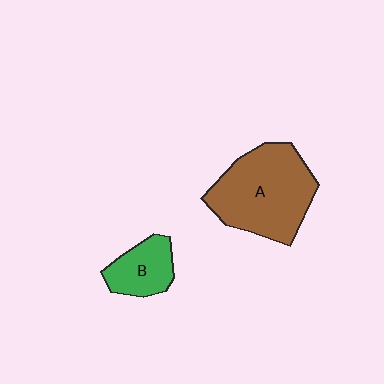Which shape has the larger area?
Shape A (brown).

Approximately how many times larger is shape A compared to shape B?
Approximately 2.4 times.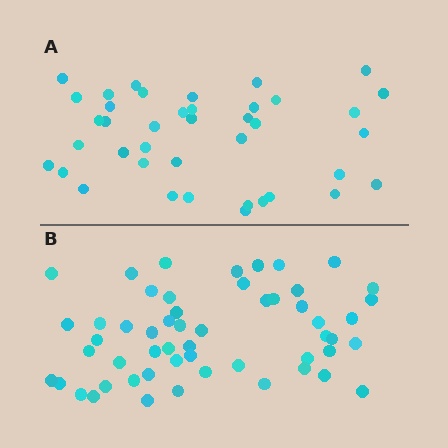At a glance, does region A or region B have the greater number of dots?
Region B (the bottom region) has more dots.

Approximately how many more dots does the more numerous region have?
Region B has approximately 15 more dots than region A.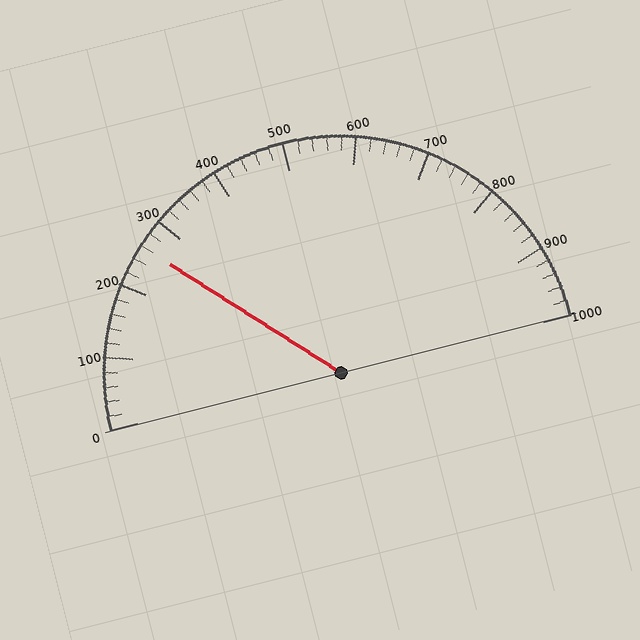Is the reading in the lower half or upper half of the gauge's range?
The reading is in the lower half of the range (0 to 1000).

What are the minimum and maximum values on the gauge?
The gauge ranges from 0 to 1000.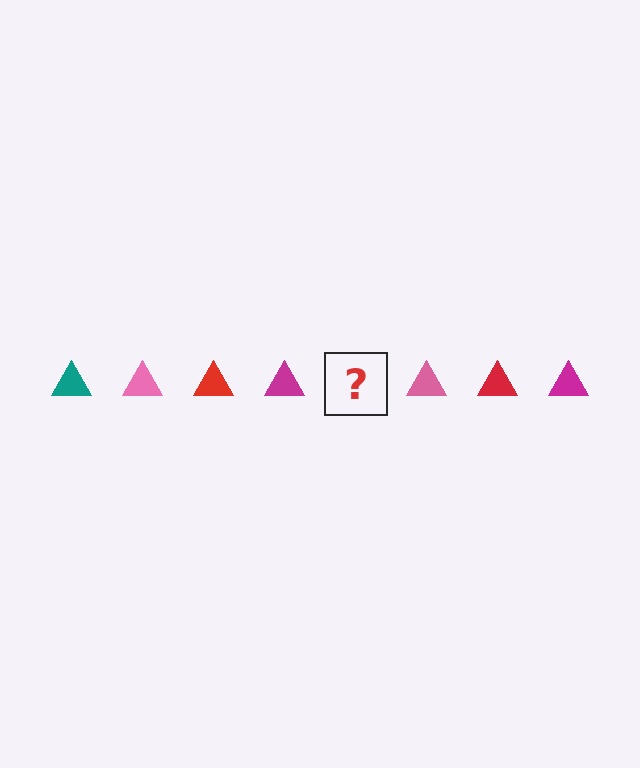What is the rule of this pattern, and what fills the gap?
The rule is that the pattern cycles through teal, pink, red, magenta triangles. The gap should be filled with a teal triangle.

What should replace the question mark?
The question mark should be replaced with a teal triangle.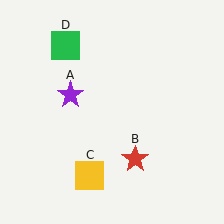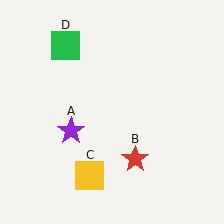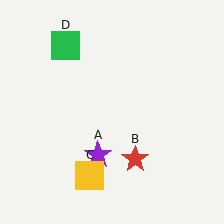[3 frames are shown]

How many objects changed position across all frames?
1 object changed position: purple star (object A).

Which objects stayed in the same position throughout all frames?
Red star (object B) and yellow square (object C) and green square (object D) remained stationary.